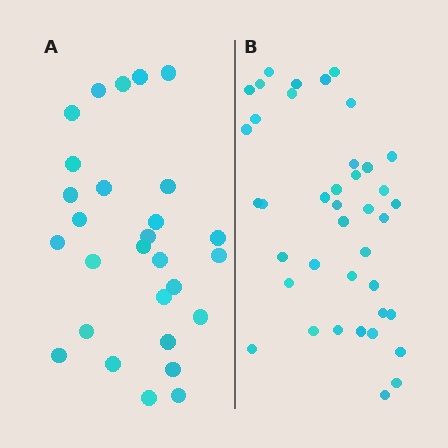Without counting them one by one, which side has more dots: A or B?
Region B (the right region) has more dots.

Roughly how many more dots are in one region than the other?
Region B has roughly 12 or so more dots than region A.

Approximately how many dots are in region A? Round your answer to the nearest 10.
About 30 dots. (The exact count is 28, which rounds to 30.)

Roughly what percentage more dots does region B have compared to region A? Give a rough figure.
About 45% more.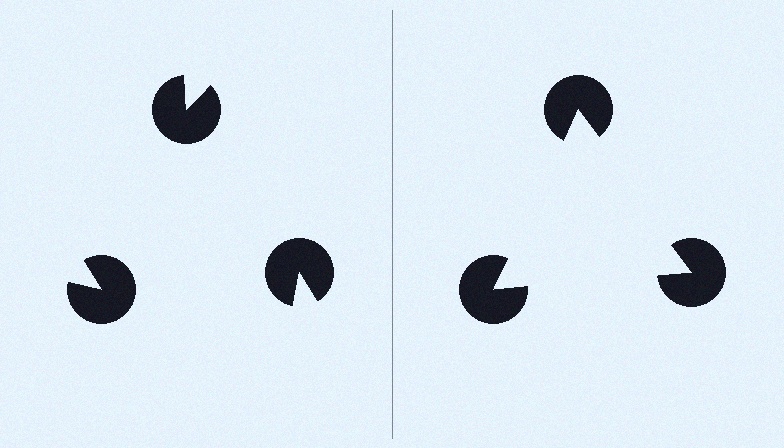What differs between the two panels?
The pac-man discs are positioned identically on both sides; only the wedge orientations differ. On the right they align to a triangle; on the left they are misaligned.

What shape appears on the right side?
An illusory triangle.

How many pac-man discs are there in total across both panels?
6 — 3 on each side.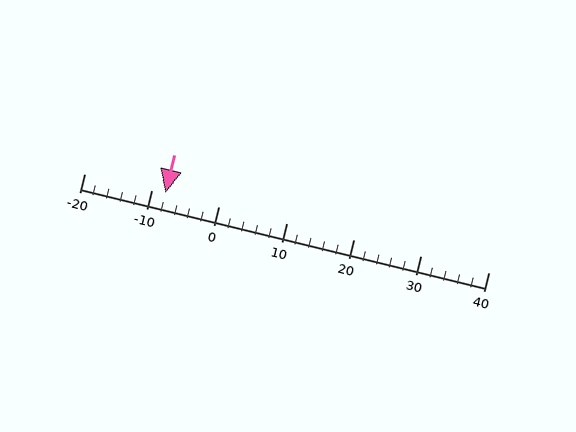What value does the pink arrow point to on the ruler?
The pink arrow points to approximately -8.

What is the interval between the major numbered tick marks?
The major tick marks are spaced 10 units apart.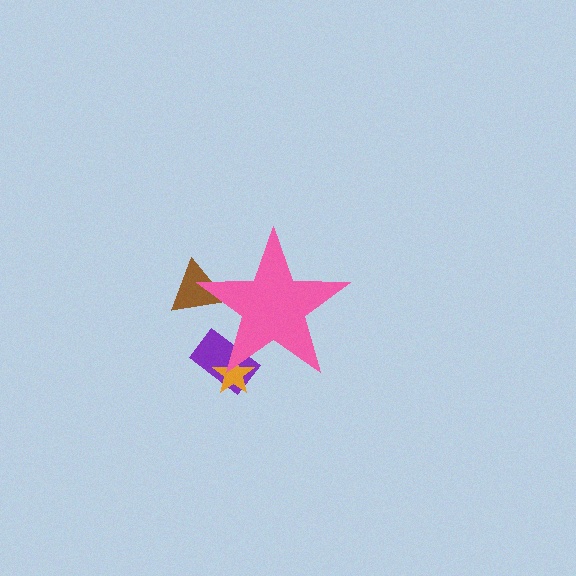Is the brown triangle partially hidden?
Yes, the brown triangle is partially hidden behind the pink star.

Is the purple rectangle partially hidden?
Yes, the purple rectangle is partially hidden behind the pink star.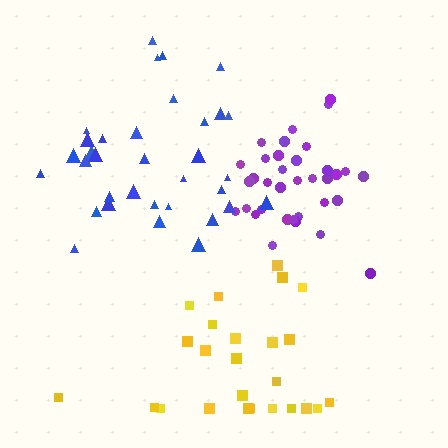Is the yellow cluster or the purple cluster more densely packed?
Purple.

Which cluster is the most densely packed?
Purple.